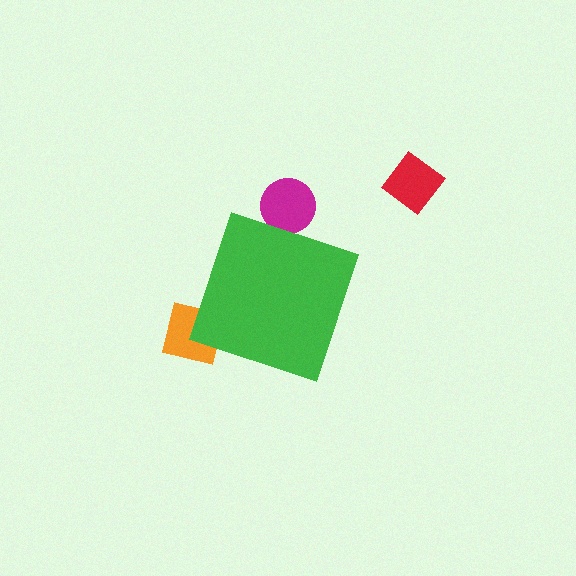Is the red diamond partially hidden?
No, the red diamond is fully visible.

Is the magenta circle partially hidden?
Yes, the magenta circle is partially hidden behind the green diamond.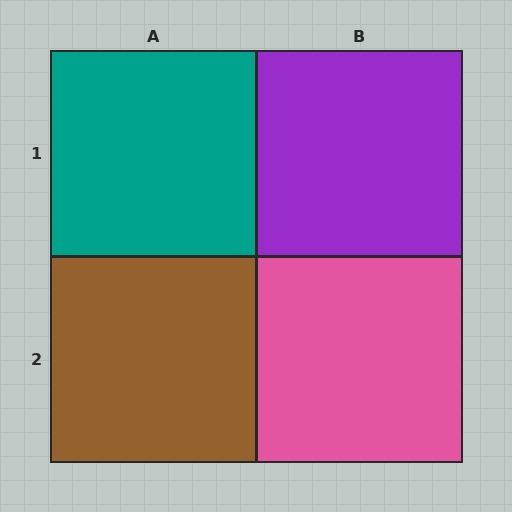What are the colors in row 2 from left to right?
Brown, pink.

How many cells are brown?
1 cell is brown.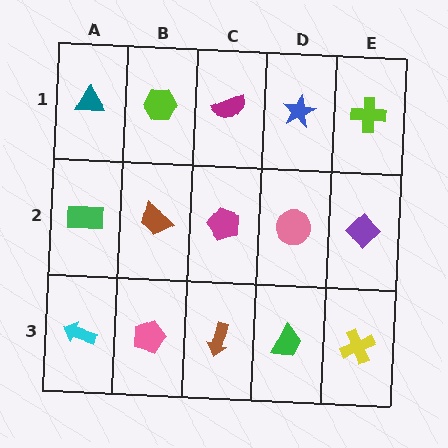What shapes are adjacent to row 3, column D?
A pink circle (row 2, column D), a brown arrow (row 3, column C), a yellow cross (row 3, column E).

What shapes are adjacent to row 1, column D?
A pink circle (row 2, column D), a magenta semicircle (row 1, column C), a lime cross (row 1, column E).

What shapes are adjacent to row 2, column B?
A lime hexagon (row 1, column B), a pink pentagon (row 3, column B), a green rectangle (row 2, column A), a magenta pentagon (row 2, column C).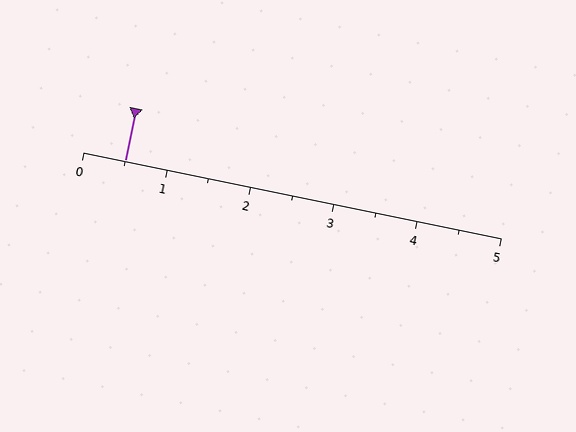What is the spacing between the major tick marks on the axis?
The major ticks are spaced 1 apart.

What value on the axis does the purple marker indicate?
The marker indicates approximately 0.5.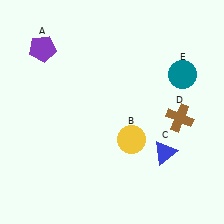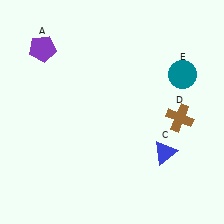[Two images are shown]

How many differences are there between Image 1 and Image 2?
There is 1 difference between the two images.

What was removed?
The yellow circle (B) was removed in Image 2.